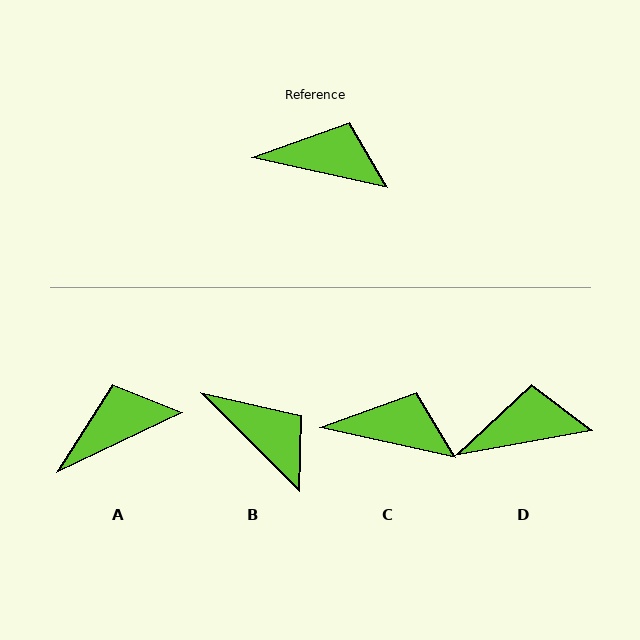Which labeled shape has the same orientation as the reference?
C.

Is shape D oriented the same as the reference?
No, it is off by about 23 degrees.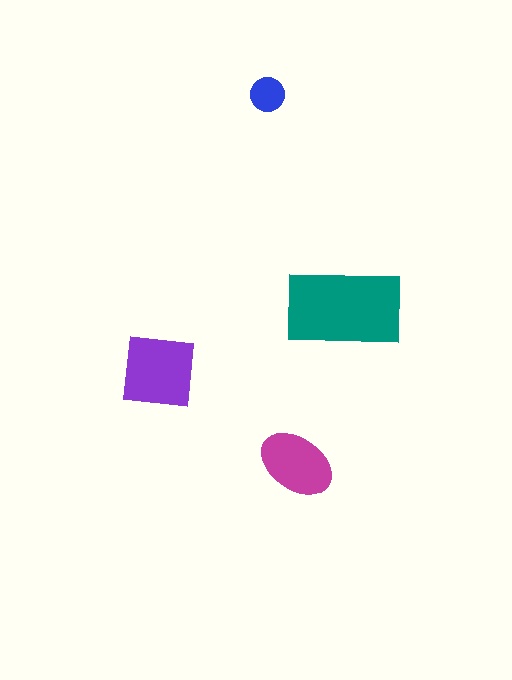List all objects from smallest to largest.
The blue circle, the magenta ellipse, the purple square, the teal rectangle.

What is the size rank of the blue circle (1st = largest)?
4th.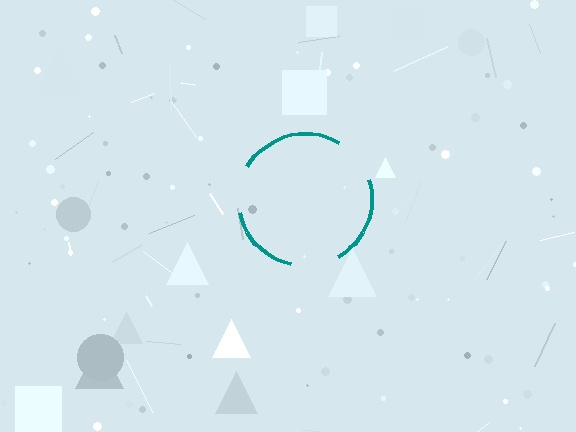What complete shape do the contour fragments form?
The contour fragments form a circle.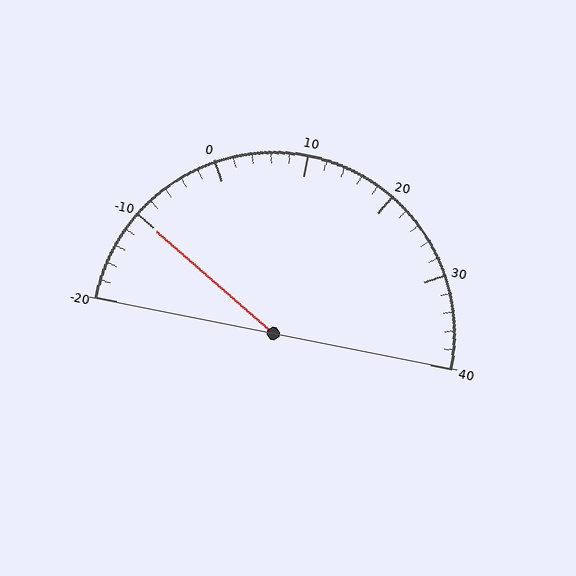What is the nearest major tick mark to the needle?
The nearest major tick mark is -10.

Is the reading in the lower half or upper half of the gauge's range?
The reading is in the lower half of the range (-20 to 40).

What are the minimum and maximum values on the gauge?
The gauge ranges from -20 to 40.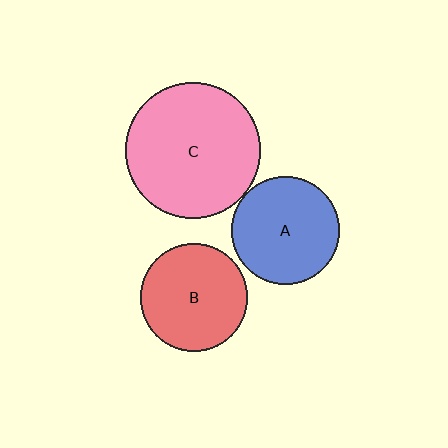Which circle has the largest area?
Circle C (pink).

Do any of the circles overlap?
No, none of the circles overlap.